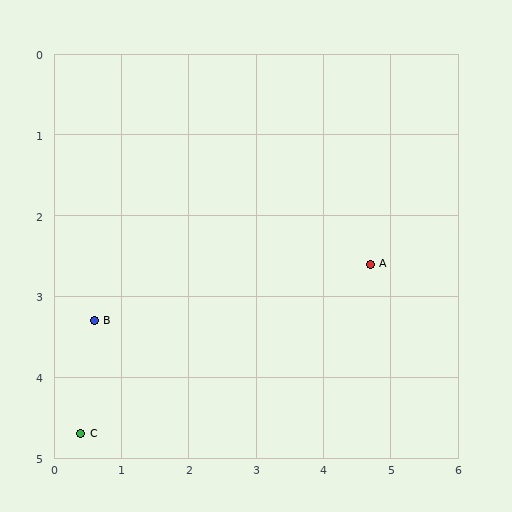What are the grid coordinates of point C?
Point C is at approximately (0.4, 4.7).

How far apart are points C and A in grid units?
Points C and A are about 4.8 grid units apart.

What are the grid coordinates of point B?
Point B is at approximately (0.6, 3.3).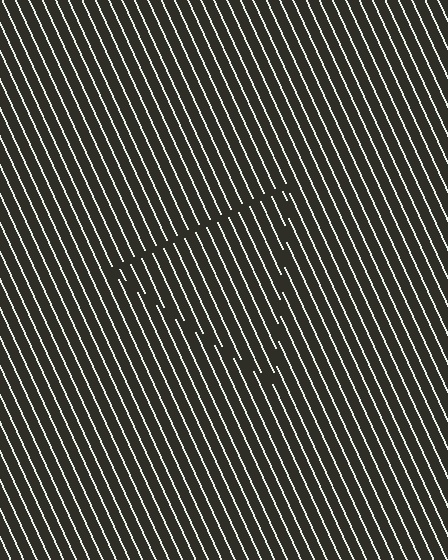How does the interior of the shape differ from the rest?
The interior of the shape contains the same grating, shifted by half a period — the contour is defined by the phase discontinuity where line-ends from the inner and outer gratings abut.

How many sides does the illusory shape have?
3 sides — the line-ends trace a triangle.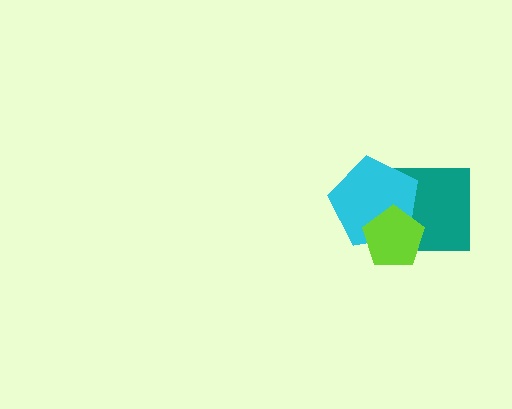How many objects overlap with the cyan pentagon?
2 objects overlap with the cyan pentagon.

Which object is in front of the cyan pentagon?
The lime pentagon is in front of the cyan pentagon.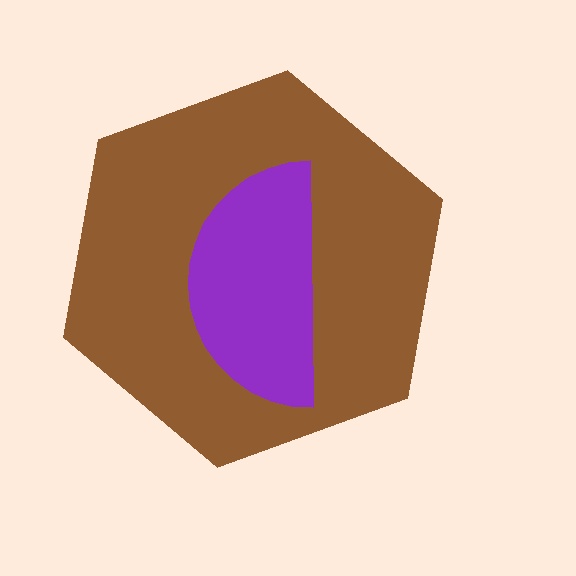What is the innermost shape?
The purple semicircle.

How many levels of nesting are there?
2.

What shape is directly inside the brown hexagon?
The purple semicircle.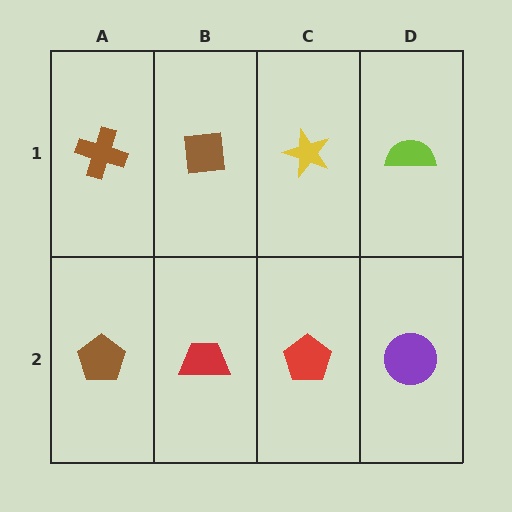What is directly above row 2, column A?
A brown cross.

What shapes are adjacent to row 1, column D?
A purple circle (row 2, column D), a yellow star (row 1, column C).